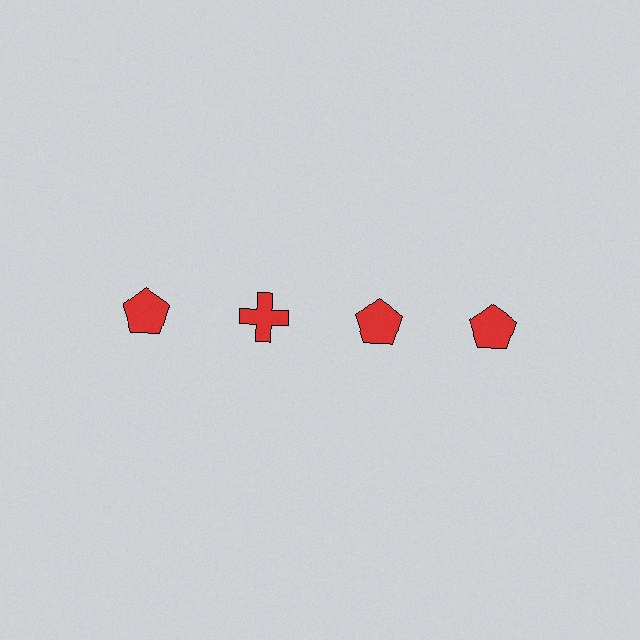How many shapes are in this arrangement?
There are 4 shapes arranged in a grid pattern.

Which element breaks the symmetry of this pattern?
The red cross in the top row, second from left column breaks the symmetry. All other shapes are red pentagons.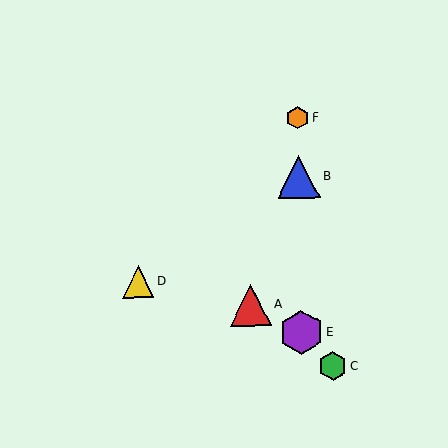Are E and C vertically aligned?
No, E is at x≈301 and C is at x≈333.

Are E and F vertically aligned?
Yes, both are at x≈301.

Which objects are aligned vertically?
Objects B, E, F are aligned vertically.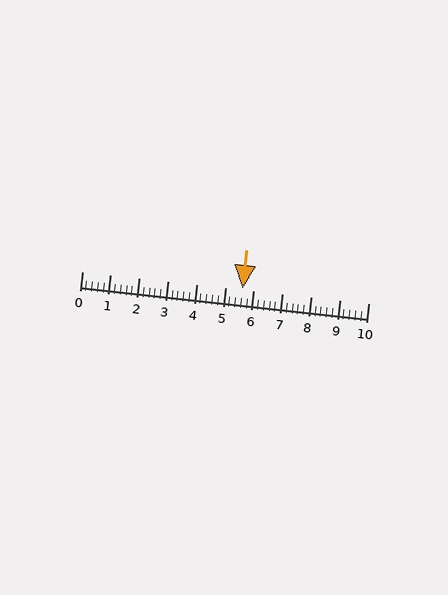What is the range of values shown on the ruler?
The ruler shows values from 0 to 10.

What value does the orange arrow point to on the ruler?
The orange arrow points to approximately 5.6.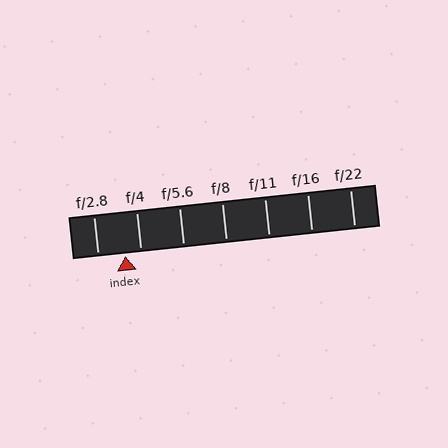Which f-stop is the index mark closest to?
The index mark is closest to f/4.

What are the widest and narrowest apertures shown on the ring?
The widest aperture shown is f/2.8 and the narrowest is f/22.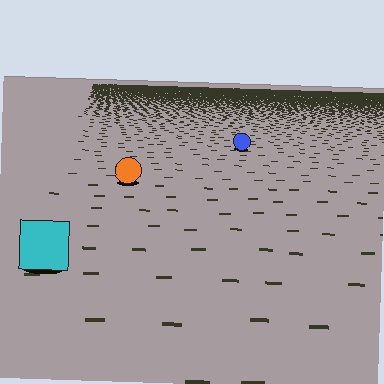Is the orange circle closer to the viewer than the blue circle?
Yes. The orange circle is closer — you can tell from the texture gradient: the ground texture is coarser near it.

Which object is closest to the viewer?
The cyan square is closest. The texture marks near it are larger and more spread out.